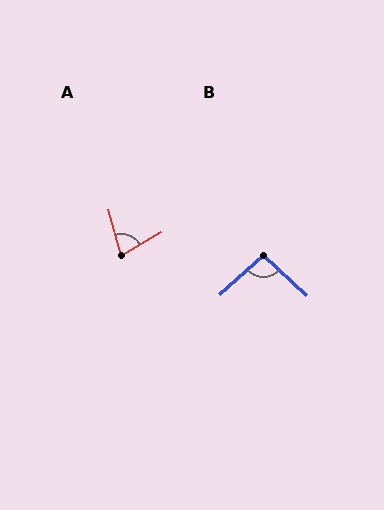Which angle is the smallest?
A, at approximately 76 degrees.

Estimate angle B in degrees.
Approximately 95 degrees.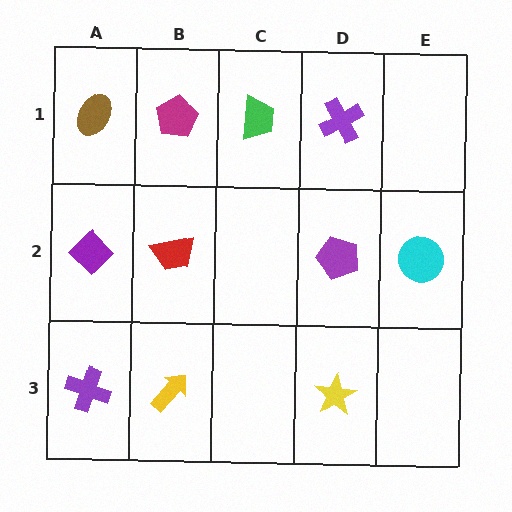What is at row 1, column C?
A green trapezoid.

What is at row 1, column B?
A magenta pentagon.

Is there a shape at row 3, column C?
No, that cell is empty.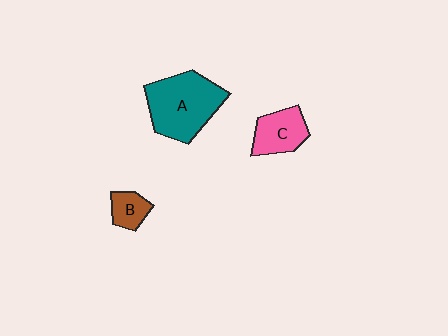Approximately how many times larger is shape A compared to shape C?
Approximately 1.9 times.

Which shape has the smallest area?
Shape B (brown).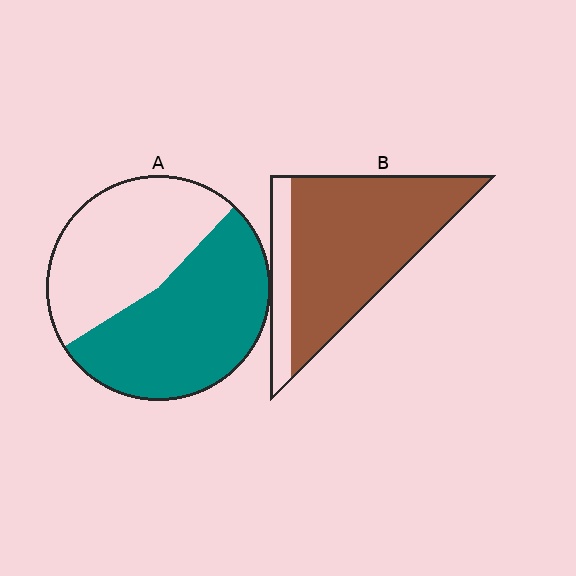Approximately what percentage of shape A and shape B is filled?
A is approximately 55% and B is approximately 80%.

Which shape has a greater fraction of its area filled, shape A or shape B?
Shape B.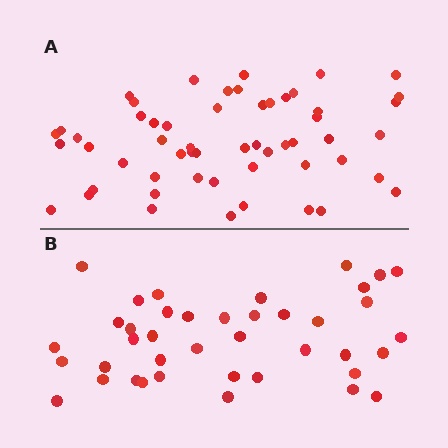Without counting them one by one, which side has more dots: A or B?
Region A (the top region) has more dots.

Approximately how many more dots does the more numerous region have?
Region A has approximately 15 more dots than region B.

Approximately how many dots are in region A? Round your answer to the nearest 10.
About 60 dots. (The exact count is 55, which rounds to 60.)